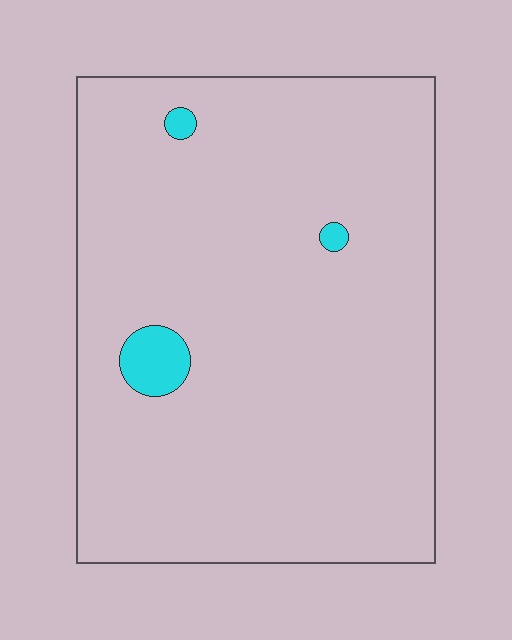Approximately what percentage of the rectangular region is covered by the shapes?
Approximately 5%.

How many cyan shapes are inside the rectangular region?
3.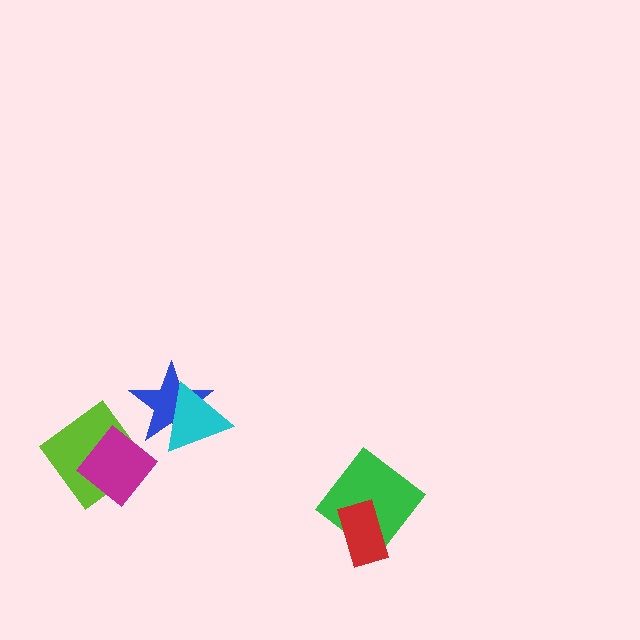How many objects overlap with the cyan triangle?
1 object overlaps with the cyan triangle.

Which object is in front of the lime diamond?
The magenta diamond is in front of the lime diamond.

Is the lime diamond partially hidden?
Yes, it is partially covered by another shape.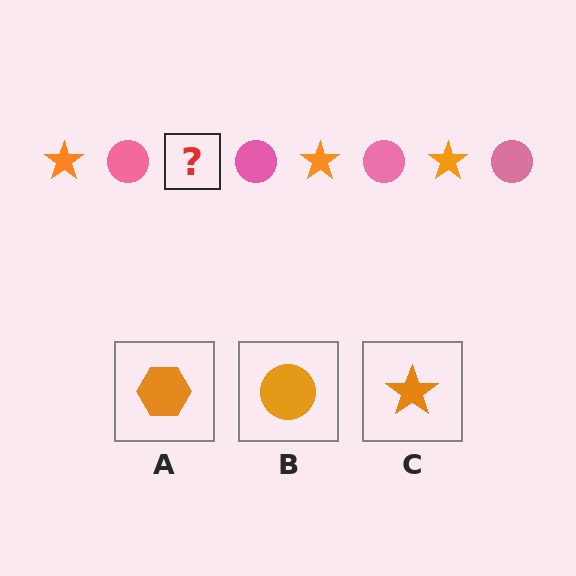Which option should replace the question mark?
Option C.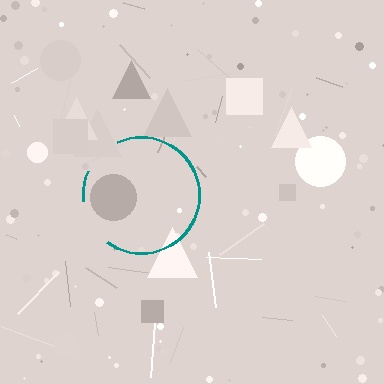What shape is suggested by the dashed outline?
The dashed outline suggests a circle.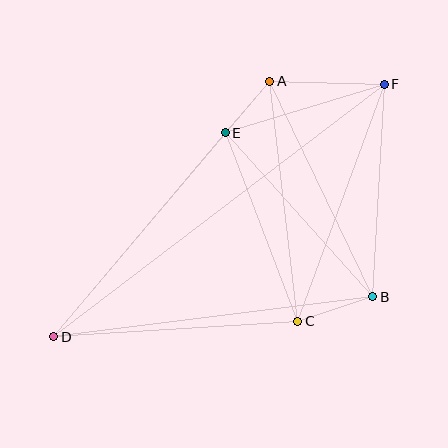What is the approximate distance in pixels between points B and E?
The distance between B and E is approximately 221 pixels.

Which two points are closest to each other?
Points A and E are closest to each other.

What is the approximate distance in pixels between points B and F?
The distance between B and F is approximately 213 pixels.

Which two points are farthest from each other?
Points D and F are farthest from each other.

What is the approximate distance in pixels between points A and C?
The distance between A and C is approximately 242 pixels.